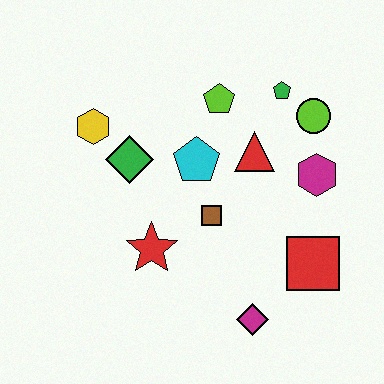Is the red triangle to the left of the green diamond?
No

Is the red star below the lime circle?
Yes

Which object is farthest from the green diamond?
The red square is farthest from the green diamond.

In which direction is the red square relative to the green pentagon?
The red square is below the green pentagon.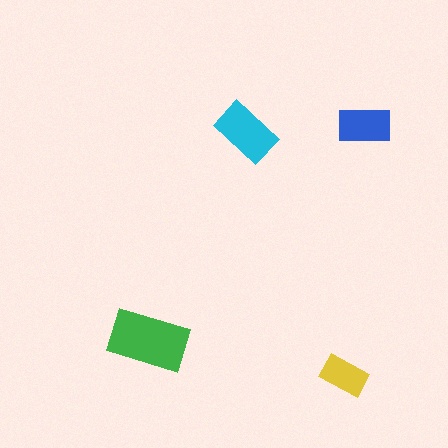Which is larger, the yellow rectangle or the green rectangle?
The green one.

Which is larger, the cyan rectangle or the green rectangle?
The green one.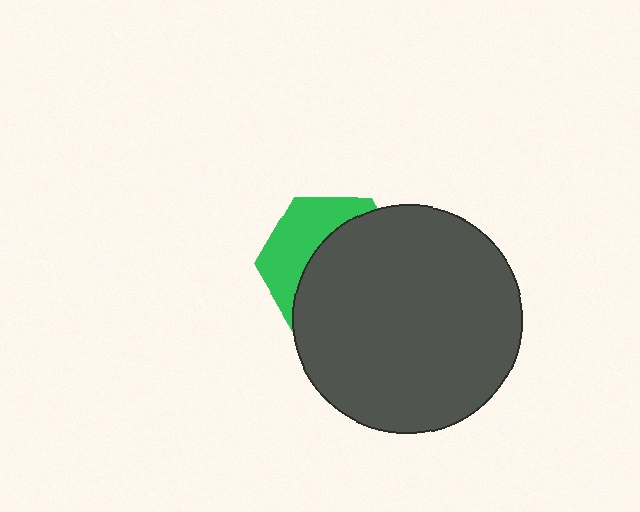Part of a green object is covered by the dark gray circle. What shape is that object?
It is a hexagon.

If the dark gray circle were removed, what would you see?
You would see the complete green hexagon.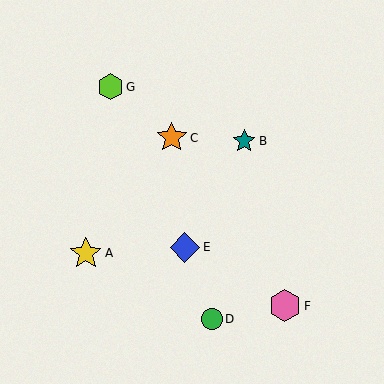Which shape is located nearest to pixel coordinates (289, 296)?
The pink hexagon (labeled F) at (285, 306) is nearest to that location.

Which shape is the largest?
The pink hexagon (labeled F) is the largest.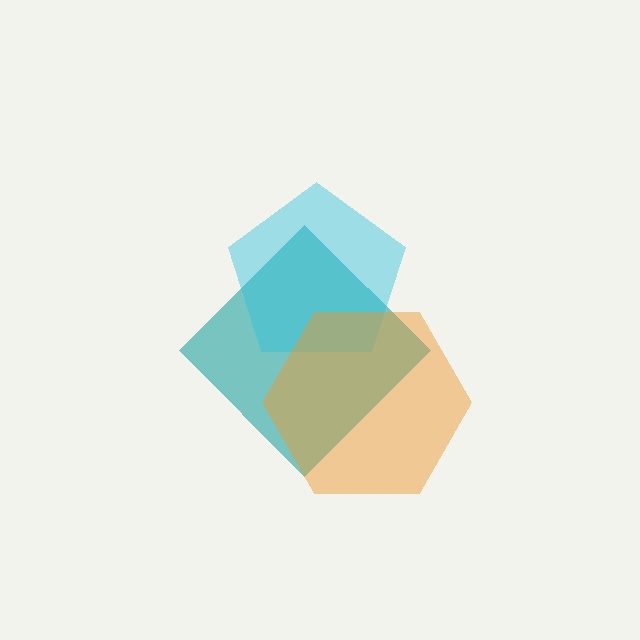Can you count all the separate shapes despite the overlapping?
Yes, there are 3 separate shapes.